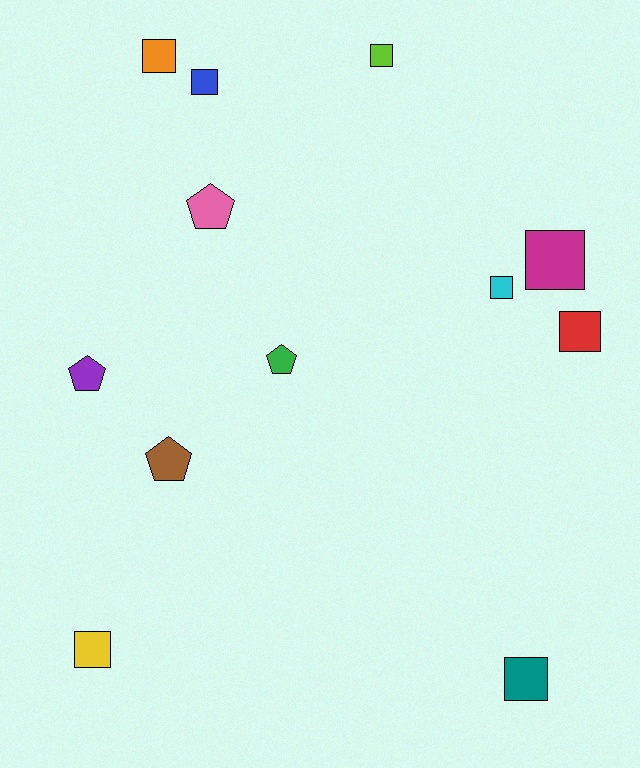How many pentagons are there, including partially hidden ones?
There are 4 pentagons.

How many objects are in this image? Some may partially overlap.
There are 12 objects.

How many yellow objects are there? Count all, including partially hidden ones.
There is 1 yellow object.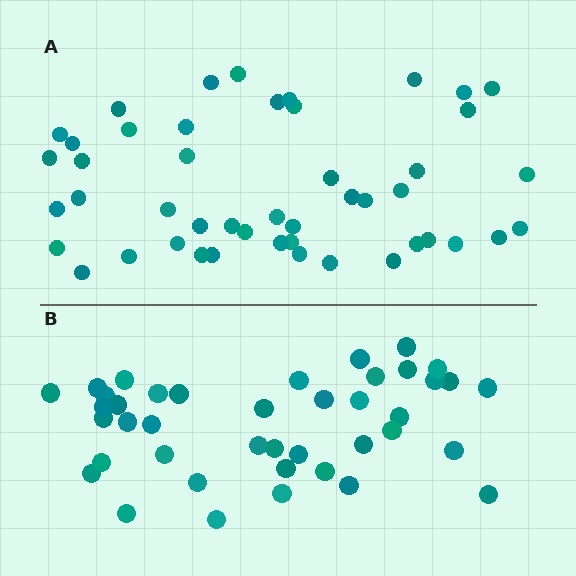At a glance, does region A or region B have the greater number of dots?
Region A (the top region) has more dots.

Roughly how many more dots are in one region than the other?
Region A has about 6 more dots than region B.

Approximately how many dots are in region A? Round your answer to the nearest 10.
About 50 dots. (The exact count is 47, which rounds to 50.)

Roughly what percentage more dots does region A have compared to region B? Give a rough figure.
About 15% more.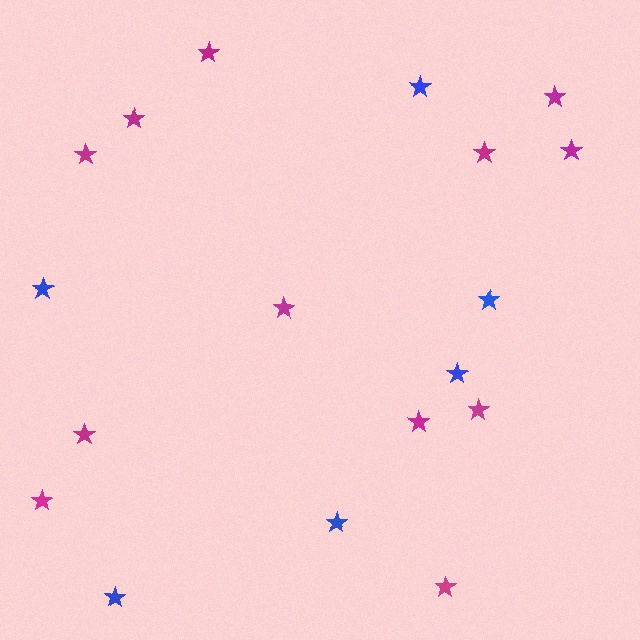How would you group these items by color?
There are 2 groups: one group of magenta stars (12) and one group of blue stars (6).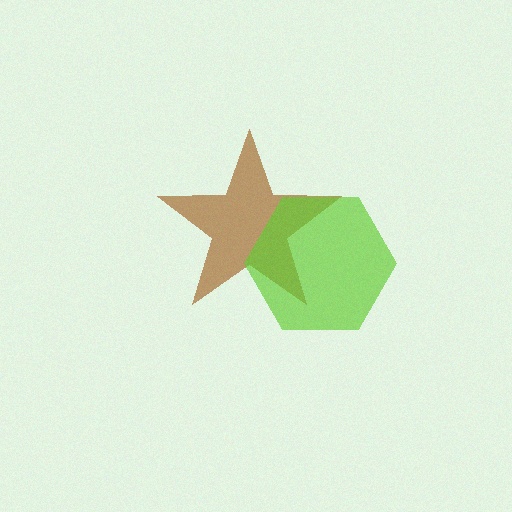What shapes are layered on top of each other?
The layered shapes are: a brown star, a lime hexagon.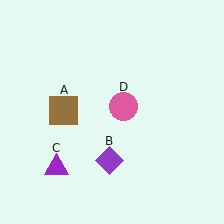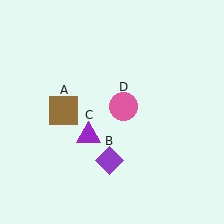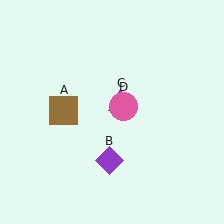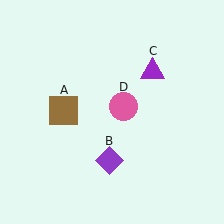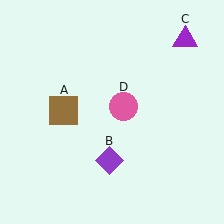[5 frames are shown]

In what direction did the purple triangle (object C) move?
The purple triangle (object C) moved up and to the right.